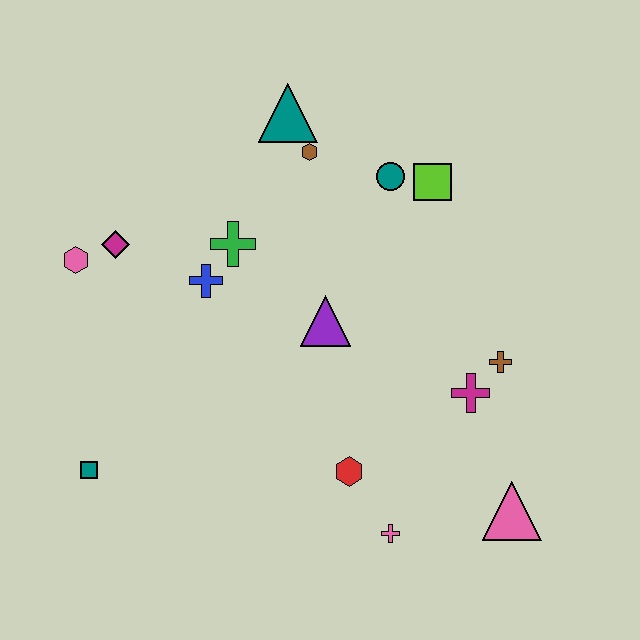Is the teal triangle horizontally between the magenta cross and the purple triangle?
No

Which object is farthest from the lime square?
The teal square is farthest from the lime square.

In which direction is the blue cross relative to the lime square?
The blue cross is to the left of the lime square.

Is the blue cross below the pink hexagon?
Yes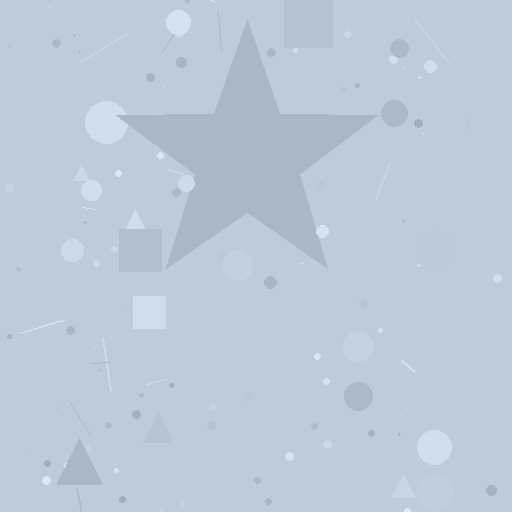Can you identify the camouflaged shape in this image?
The camouflaged shape is a star.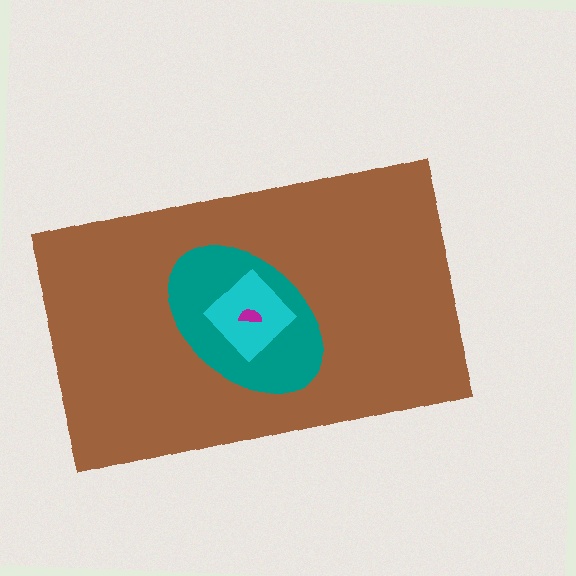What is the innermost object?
The magenta semicircle.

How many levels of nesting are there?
4.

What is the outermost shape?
The brown rectangle.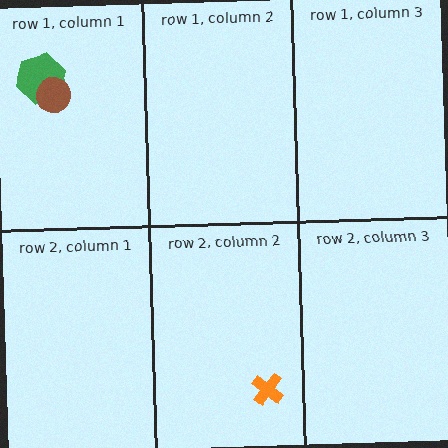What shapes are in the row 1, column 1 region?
The green hexagon, the brown circle.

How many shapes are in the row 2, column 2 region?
1.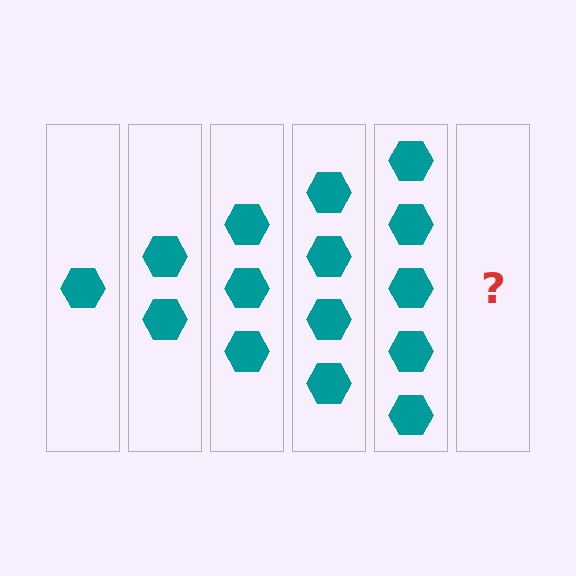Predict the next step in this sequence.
The next step is 6 hexagons.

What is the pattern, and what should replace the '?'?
The pattern is that each step adds one more hexagon. The '?' should be 6 hexagons.